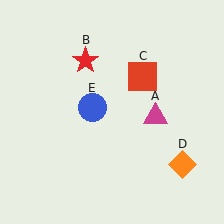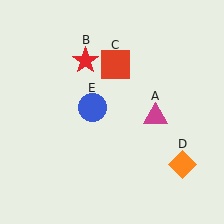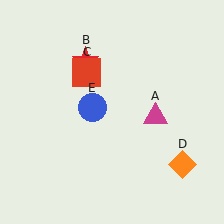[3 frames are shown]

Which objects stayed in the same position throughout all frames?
Magenta triangle (object A) and red star (object B) and orange diamond (object D) and blue circle (object E) remained stationary.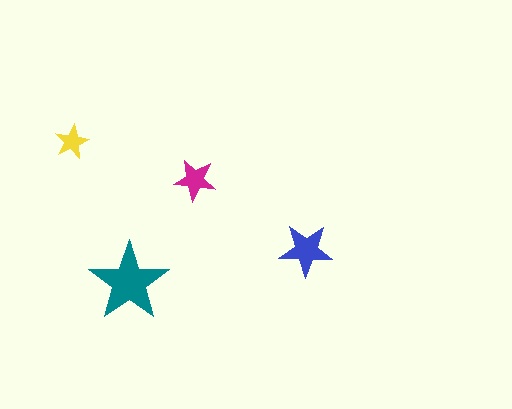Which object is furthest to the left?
The yellow star is leftmost.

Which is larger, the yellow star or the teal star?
The teal one.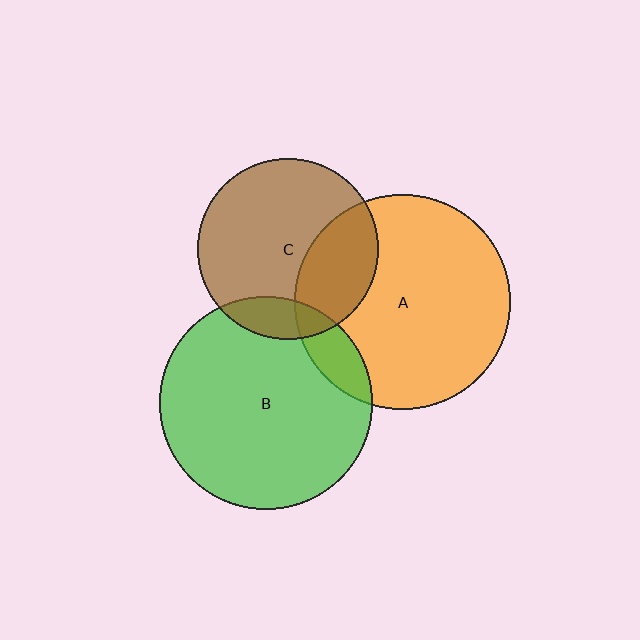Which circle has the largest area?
Circle A (orange).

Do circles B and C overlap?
Yes.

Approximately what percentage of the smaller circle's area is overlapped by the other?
Approximately 15%.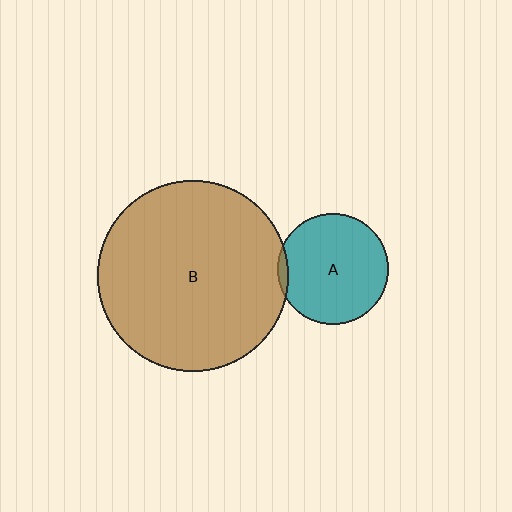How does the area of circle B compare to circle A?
Approximately 3.0 times.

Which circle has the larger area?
Circle B (brown).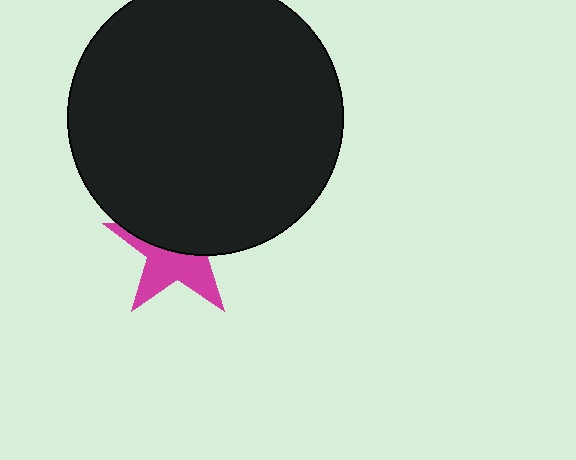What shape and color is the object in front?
The object in front is a black circle.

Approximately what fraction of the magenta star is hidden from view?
Roughly 53% of the magenta star is hidden behind the black circle.